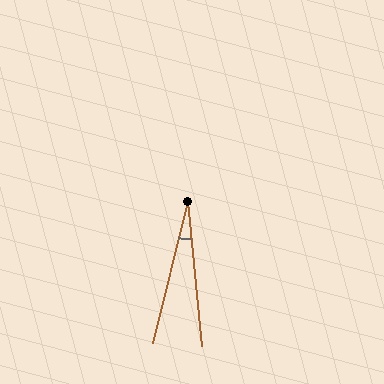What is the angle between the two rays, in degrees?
Approximately 19 degrees.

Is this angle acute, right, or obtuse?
It is acute.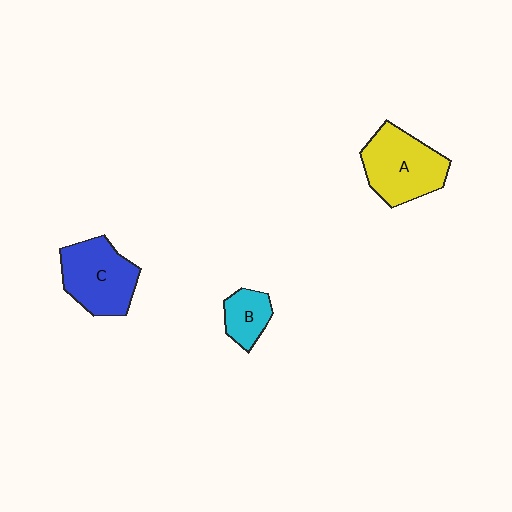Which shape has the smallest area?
Shape B (cyan).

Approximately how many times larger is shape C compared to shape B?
Approximately 2.1 times.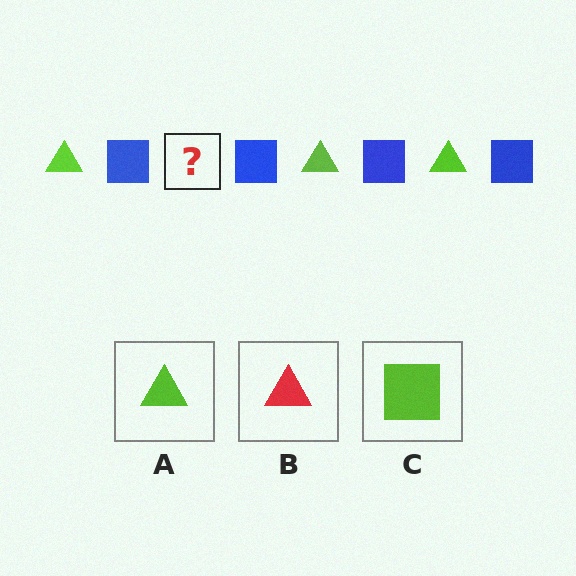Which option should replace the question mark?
Option A.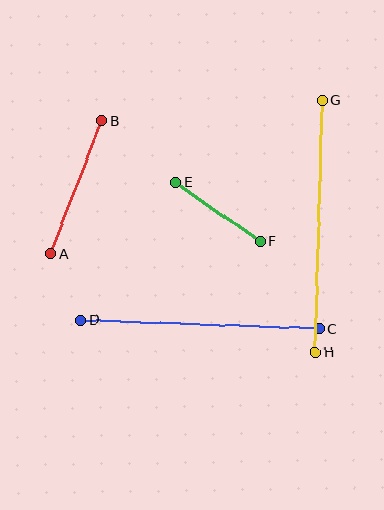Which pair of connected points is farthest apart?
Points G and H are farthest apart.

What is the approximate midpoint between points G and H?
The midpoint is at approximately (319, 226) pixels.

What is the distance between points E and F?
The distance is approximately 103 pixels.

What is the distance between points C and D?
The distance is approximately 239 pixels.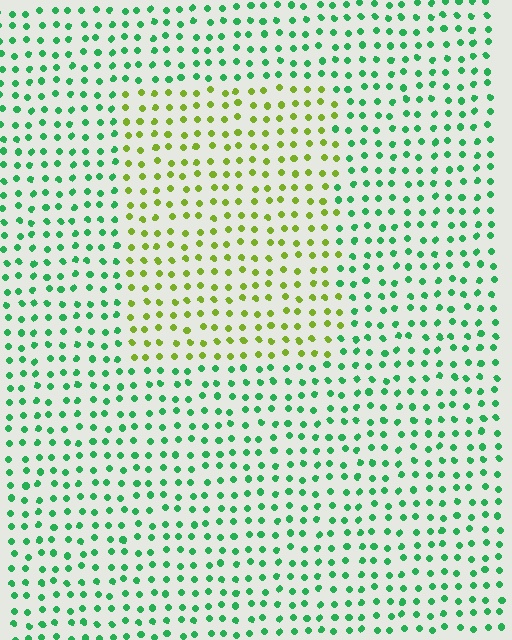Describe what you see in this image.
The image is filled with small green elements in a uniform arrangement. A rectangle-shaped region is visible where the elements are tinted to a slightly different hue, forming a subtle color boundary.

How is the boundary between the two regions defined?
The boundary is defined purely by a slight shift in hue (about 56 degrees). Spacing, size, and orientation are identical on both sides.